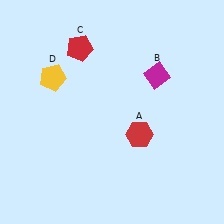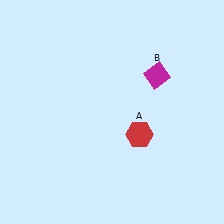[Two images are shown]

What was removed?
The yellow pentagon (D), the red pentagon (C) were removed in Image 2.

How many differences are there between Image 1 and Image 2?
There are 2 differences between the two images.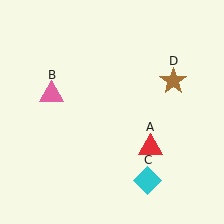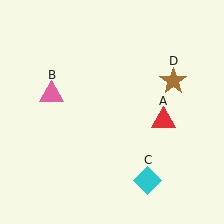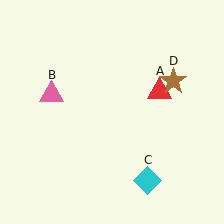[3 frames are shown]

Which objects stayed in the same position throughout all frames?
Pink triangle (object B) and cyan diamond (object C) and brown star (object D) remained stationary.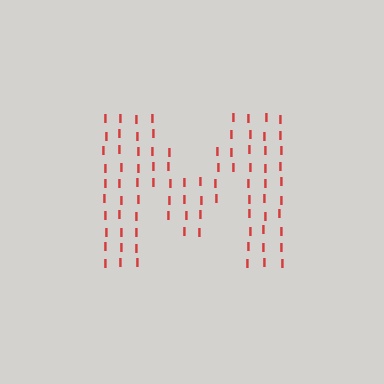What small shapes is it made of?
It is made of small letter I's.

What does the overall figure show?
The overall figure shows the letter M.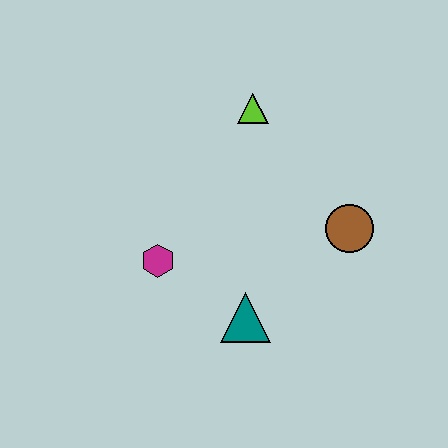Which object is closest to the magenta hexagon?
The teal triangle is closest to the magenta hexagon.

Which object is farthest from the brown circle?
The magenta hexagon is farthest from the brown circle.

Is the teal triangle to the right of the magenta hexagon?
Yes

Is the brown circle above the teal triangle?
Yes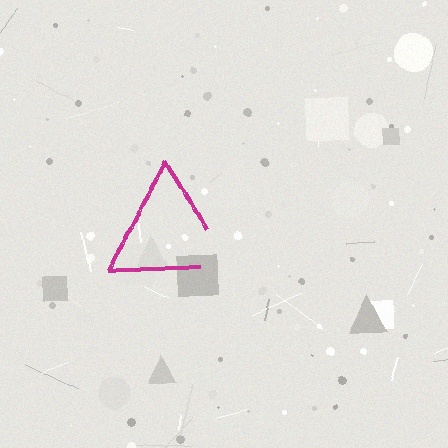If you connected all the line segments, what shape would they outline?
They would outline a triangle.